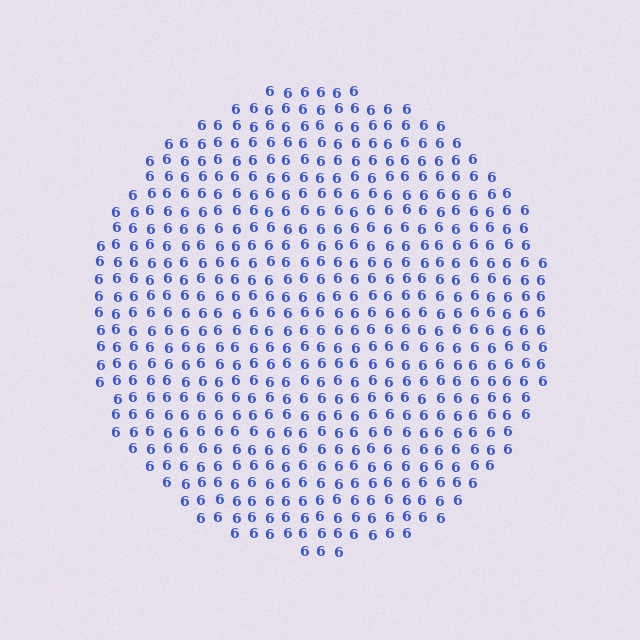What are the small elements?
The small elements are digit 6's.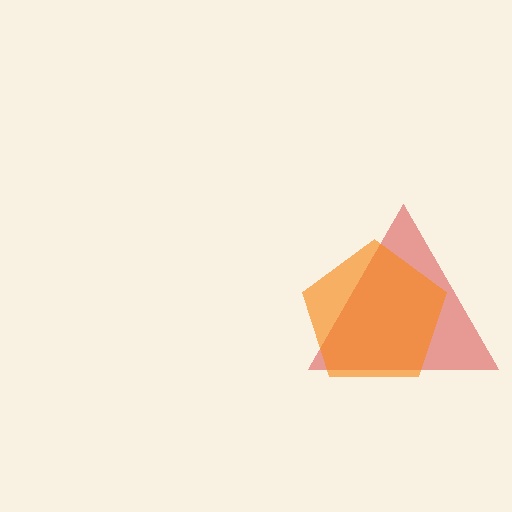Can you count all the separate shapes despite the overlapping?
Yes, there are 2 separate shapes.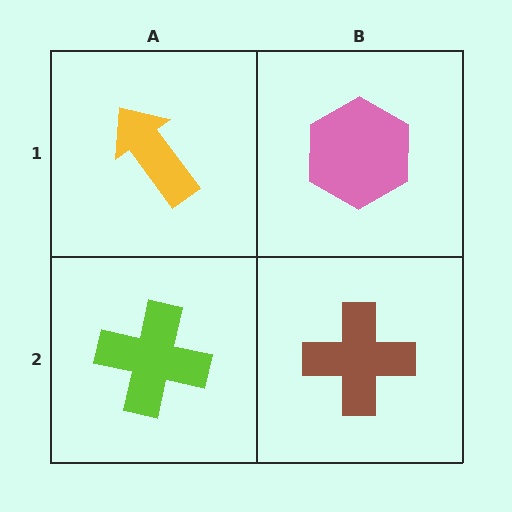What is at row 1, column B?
A pink hexagon.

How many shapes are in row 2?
2 shapes.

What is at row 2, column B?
A brown cross.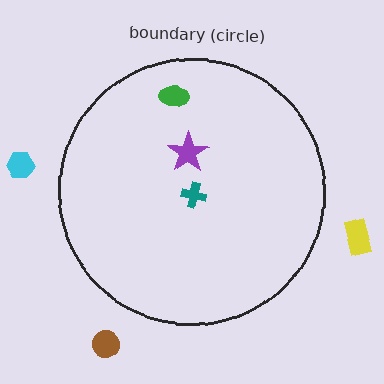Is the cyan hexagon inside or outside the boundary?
Outside.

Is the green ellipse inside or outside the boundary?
Inside.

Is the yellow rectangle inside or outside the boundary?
Outside.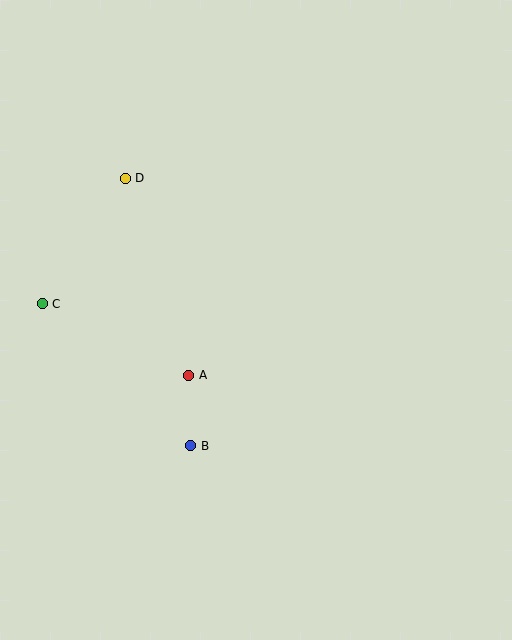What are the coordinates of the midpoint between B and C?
The midpoint between B and C is at (116, 375).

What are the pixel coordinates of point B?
Point B is at (191, 446).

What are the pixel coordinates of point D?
Point D is at (125, 178).